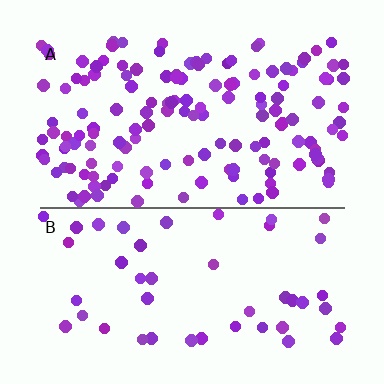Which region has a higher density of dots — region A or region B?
A (the top).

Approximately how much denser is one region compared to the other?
Approximately 3.1× — region A over region B.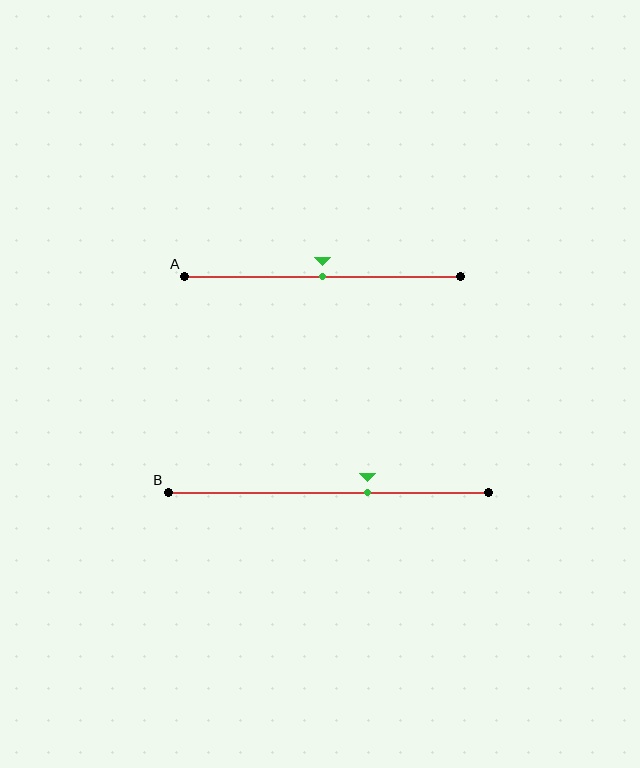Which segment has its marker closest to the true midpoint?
Segment A has its marker closest to the true midpoint.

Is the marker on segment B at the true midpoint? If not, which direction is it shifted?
No, the marker on segment B is shifted to the right by about 12% of the segment length.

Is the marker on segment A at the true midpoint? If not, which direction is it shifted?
Yes, the marker on segment A is at the true midpoint.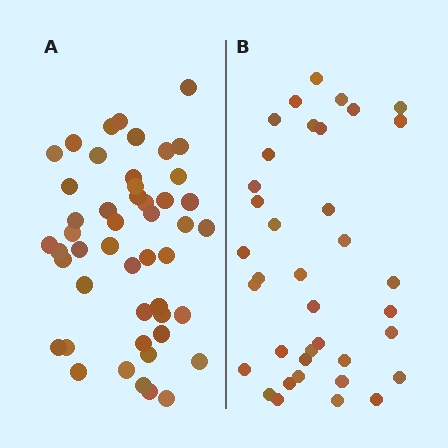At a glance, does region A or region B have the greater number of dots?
Region A (the left region) has more dots.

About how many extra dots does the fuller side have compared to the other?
Region A has roughly 12 or so more dots than region B.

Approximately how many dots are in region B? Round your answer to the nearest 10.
About 40 dots. (The exact count is 37, which rounds to 40.)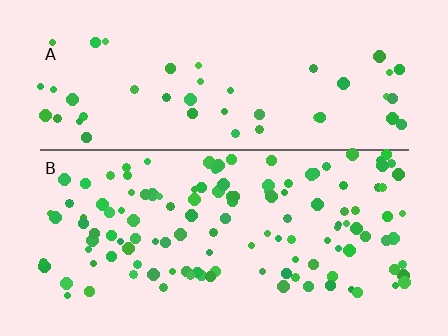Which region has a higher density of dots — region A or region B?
B (the bottom).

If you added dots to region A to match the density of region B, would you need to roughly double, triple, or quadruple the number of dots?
Approximately triple.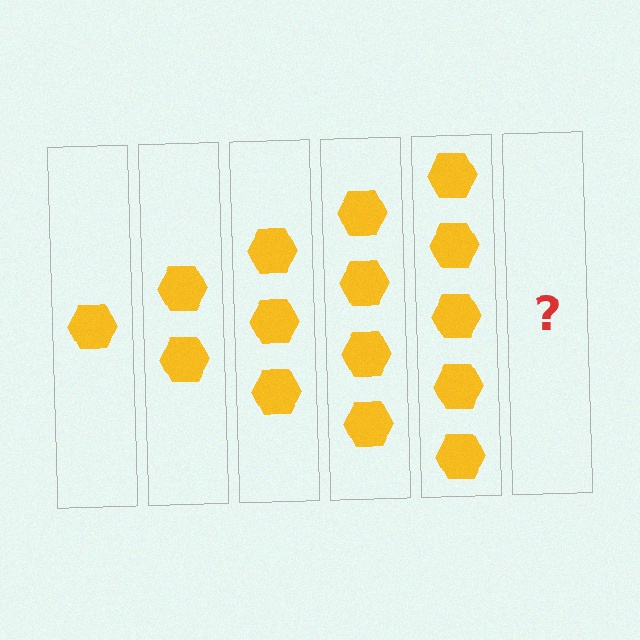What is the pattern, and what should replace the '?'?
The pattern is that each step adds one more hexagon. The '?' should be 6 hexagons.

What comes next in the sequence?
The next element should be 6 hexagons.